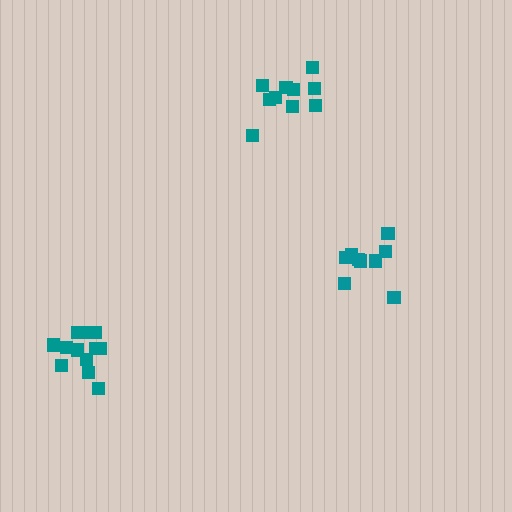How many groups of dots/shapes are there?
There are 3 groups.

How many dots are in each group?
Group 1: 9 dots, Group 2: 12 dots, Group 3: 10 dots (31 total).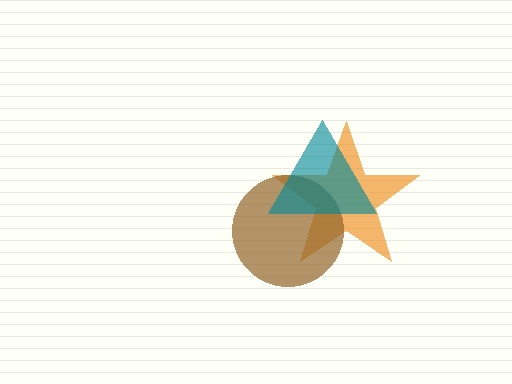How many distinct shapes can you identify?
There are 3 distinct shapes: an orange star, a brown circle, a teal triangle.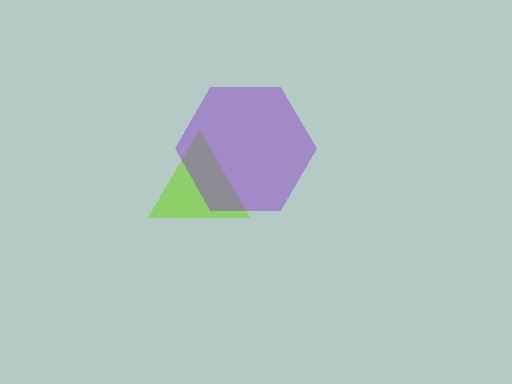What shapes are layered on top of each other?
The layered shapes are: a lime triangle, a purple hexagon.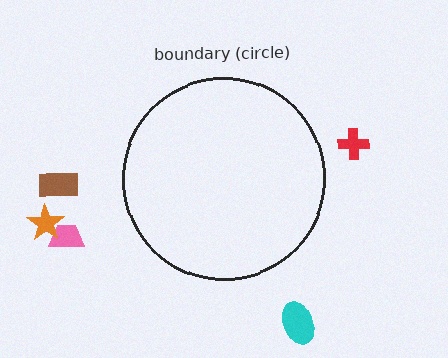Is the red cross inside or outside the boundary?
Outside.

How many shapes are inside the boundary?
0 inside, 5 outside.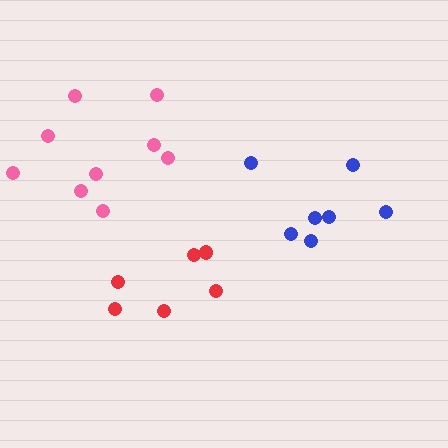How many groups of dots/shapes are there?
There are 3 groups.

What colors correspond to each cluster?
The clusters are colored: blue, red, pink.